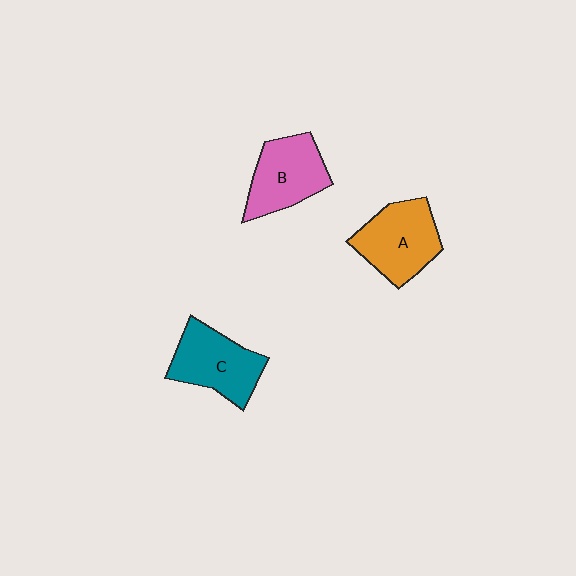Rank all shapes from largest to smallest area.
From largest to smallest: A (orange), C (teal), B (pink).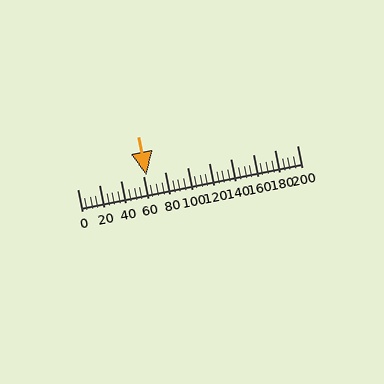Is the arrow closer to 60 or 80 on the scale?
The arrow is closer to 60.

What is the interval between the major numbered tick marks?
The major tick marks are spaced 20 units apart.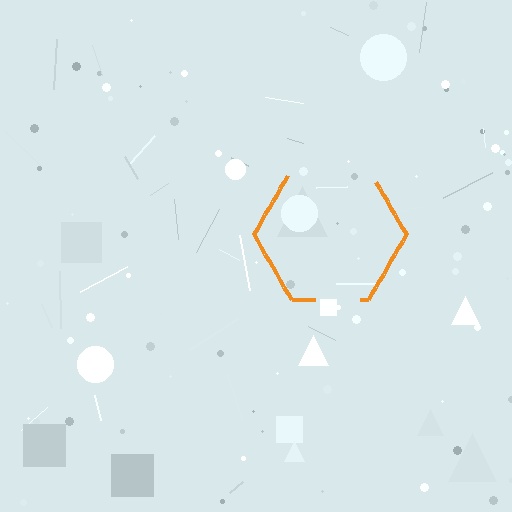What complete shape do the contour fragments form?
The contour fragments form a hexagon.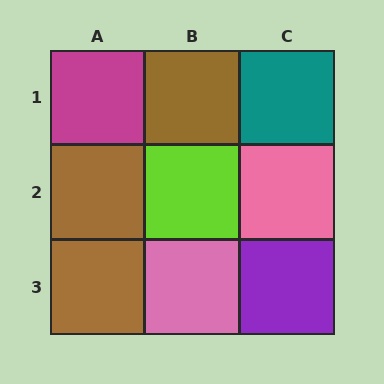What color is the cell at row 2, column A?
Brown.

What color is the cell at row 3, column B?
Pink.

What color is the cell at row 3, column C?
Purple.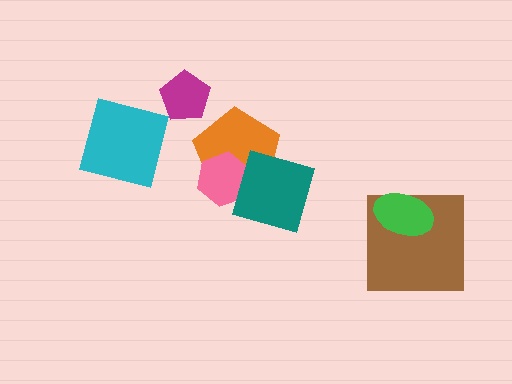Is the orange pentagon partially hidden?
Yes, it is partially covered by another shape.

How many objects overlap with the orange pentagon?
2 objects overlap with the orange pentagon.